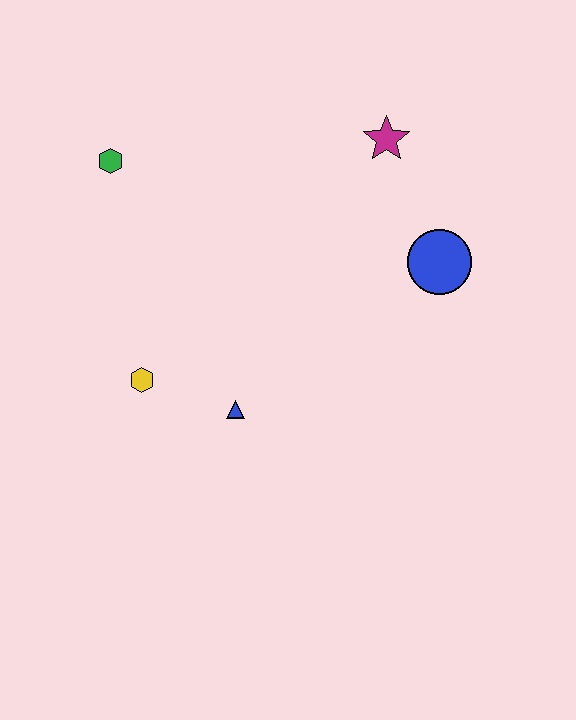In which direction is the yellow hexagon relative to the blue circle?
The yellow hexagon is to the left of the blue circle.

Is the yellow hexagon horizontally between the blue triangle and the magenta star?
No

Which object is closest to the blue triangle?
The yellow hexagon is closest to the blue triangle.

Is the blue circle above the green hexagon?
No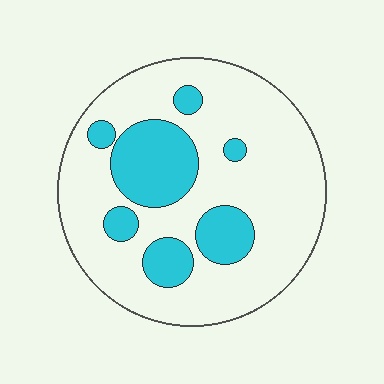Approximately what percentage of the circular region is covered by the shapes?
Approximately 25%.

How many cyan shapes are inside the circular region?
7.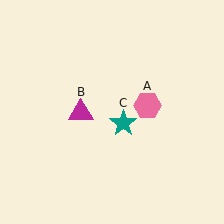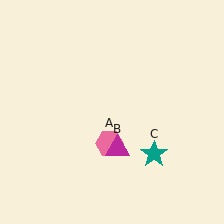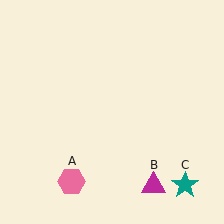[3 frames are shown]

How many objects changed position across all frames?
3 objects changed position: pink hexagon (object A), magenta triangle (object B), teal star (object C).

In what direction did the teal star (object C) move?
The teal star (object C) moved down and to the right.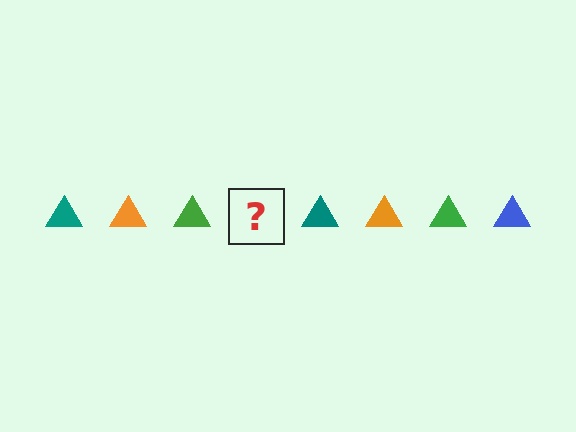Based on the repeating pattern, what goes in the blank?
The blank should be a blue triangle.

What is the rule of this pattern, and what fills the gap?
The rule is that the pattern cycles through teal, orange, green, blue triangles. The gap should be filled with a blue triangle.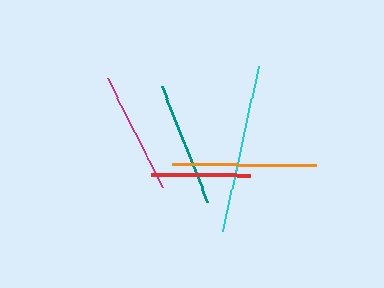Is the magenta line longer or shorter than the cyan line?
The cyan line is longer than the magenta line.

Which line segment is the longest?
The cyan line is the longest at approximately 169 pixels.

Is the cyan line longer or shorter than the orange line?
The cyan line is longer than the orange line.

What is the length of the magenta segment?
The magenta segment is approximately 121 pixels long.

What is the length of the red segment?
The red segment is approximately 99 pixels long.